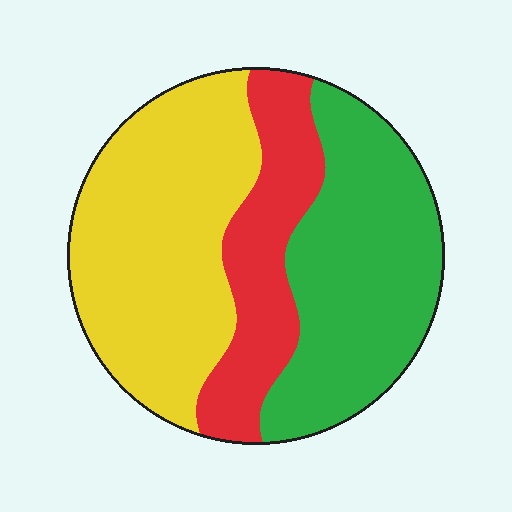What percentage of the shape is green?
Green takes up about three eighths (3/8) of the shape.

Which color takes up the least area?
Red, at roughly 20%.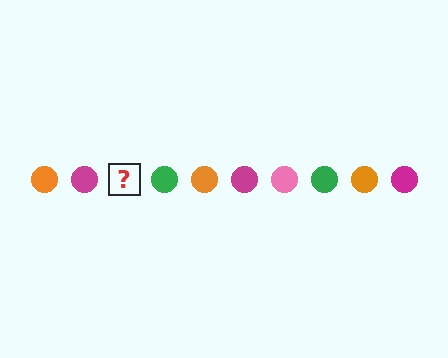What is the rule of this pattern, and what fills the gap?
The rule is that the pattern cycles through orange, magenta, pink, green circles. The gap should be filled with a pink circle.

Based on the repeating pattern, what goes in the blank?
The blank should be a pink circle.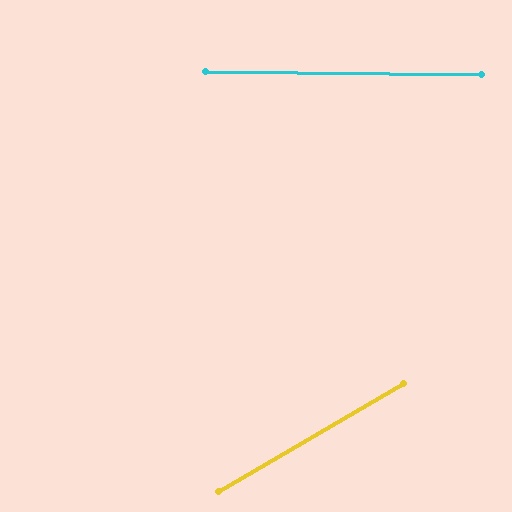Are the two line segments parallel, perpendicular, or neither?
Neither parallel nor perpendicular — they differ by about 31°.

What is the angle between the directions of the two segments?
Approximately 31 degrees.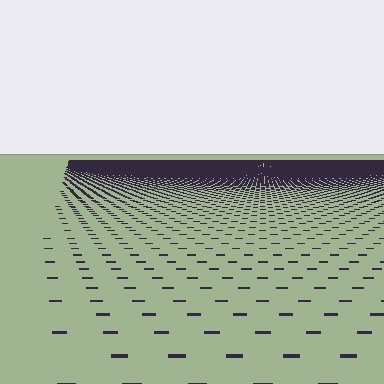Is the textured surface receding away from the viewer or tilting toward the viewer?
The surface is receding away from the viewer. Texture elements get smaller and denser toward the top.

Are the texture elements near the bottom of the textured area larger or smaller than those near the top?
Larger. Near the bottom, elements are closer to the viewer and appear at a bigger on-screen size.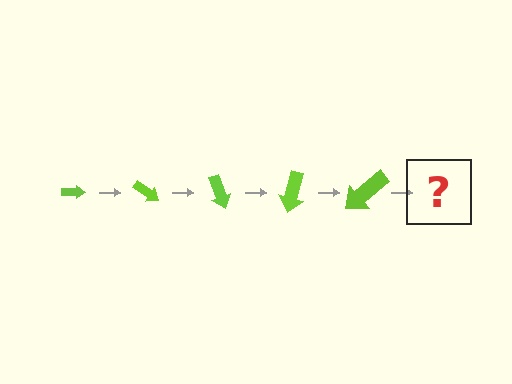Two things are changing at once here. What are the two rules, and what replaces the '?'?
The two rules are that the arrow grows larger each step and it rotates 35 degrees each step. The '?' should be an arrow, larger than the previous one and rotated 175 degrees from the start.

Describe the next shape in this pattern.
It should be an arrow, larger than the previous one and rotated 175 degrees from the start.